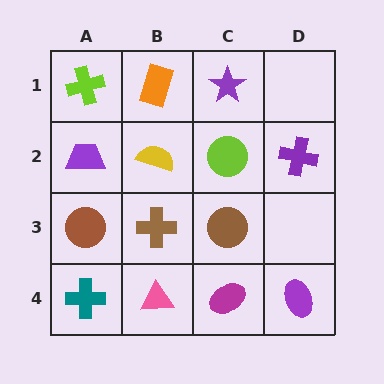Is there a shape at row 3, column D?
No, that cell is empty.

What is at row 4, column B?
A pink triangle.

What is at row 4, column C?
A magenta ellipse.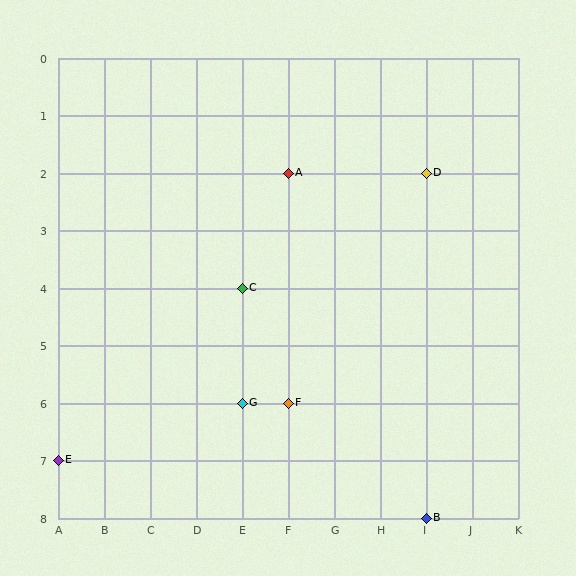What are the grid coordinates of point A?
Point A is at grid coordinates (F, 2).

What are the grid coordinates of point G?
Point G is at grid coordinates (E, 6).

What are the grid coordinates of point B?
Point B is at grid coordinates (I, 8).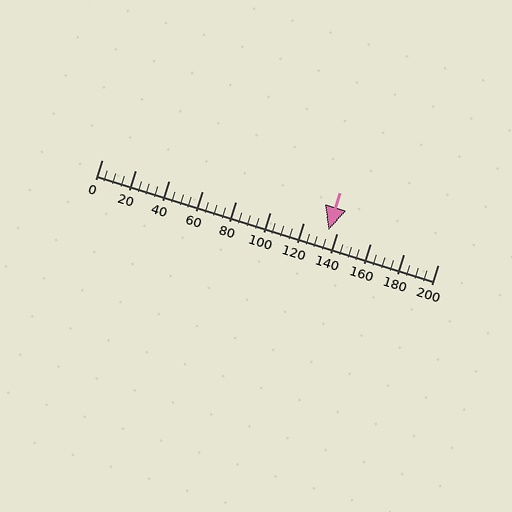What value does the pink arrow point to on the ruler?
The pink arrow points to approximately 135.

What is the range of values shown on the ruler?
The ruler shows values from 0 to 200.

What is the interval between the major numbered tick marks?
The major tick marks are spaced 20 units apart.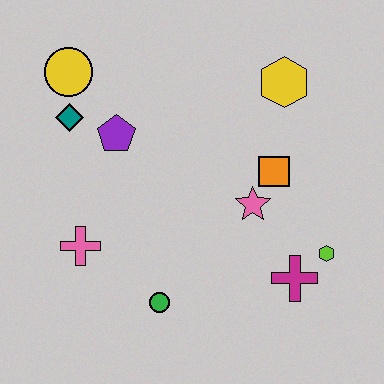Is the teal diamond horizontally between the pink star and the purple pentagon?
No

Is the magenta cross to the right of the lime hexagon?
No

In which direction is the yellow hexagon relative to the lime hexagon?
The yellow hexagon is above the lime hexagon.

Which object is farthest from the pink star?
The yellow circle is farthest from the pink star.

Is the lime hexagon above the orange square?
No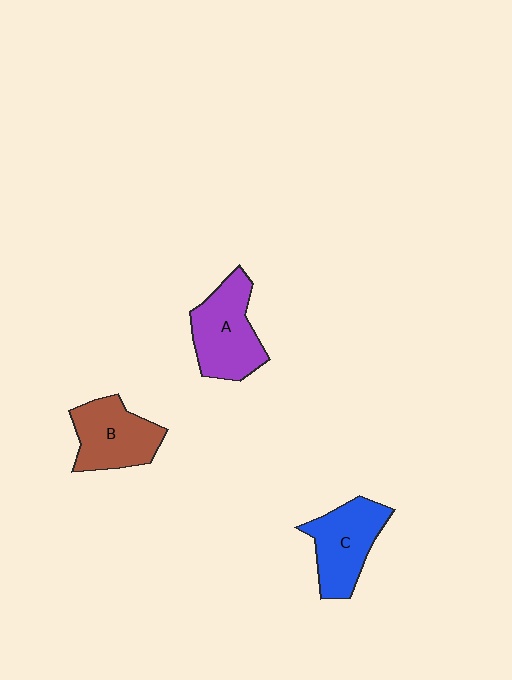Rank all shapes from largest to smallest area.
From largest to smallest: A (purple), C (blue), B (brown).